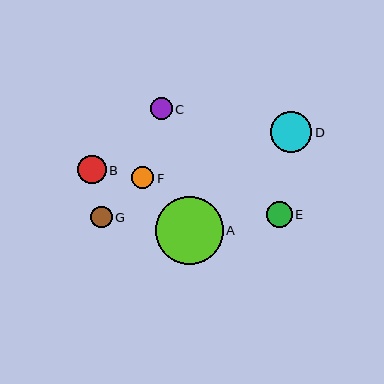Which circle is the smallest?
Circle G is the smallest with a size of approximately 21 pixels.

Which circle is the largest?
Circle A is the largest with a size of approximately 68 pixels.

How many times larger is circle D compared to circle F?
Circle D is approximately 1.8 times the size of circle F.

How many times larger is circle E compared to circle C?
Circle E is approximately 1.1 times the size of circle C.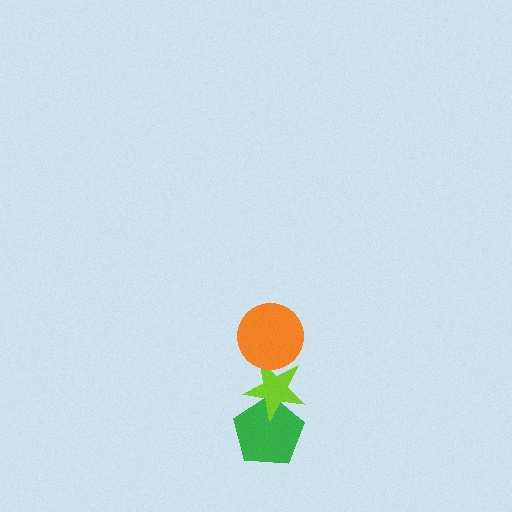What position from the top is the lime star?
The lime star is 2nd from the top.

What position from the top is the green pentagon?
The green pentagon is 3rd from the top.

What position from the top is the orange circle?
The orange circle is 1st from the top.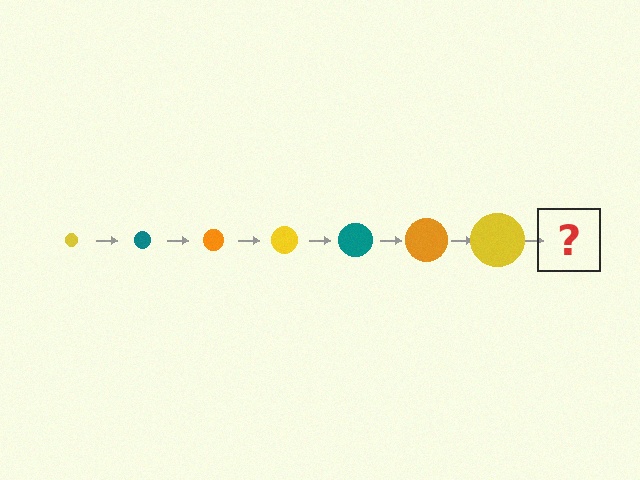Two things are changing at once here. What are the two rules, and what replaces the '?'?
The two rules are that the circle grows larger each step and the color cycles through yellow, teal, and orange. The '?' should be a teal circle, larger than the previous one.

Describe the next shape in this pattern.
It should be a teal circle, larger than the previous one.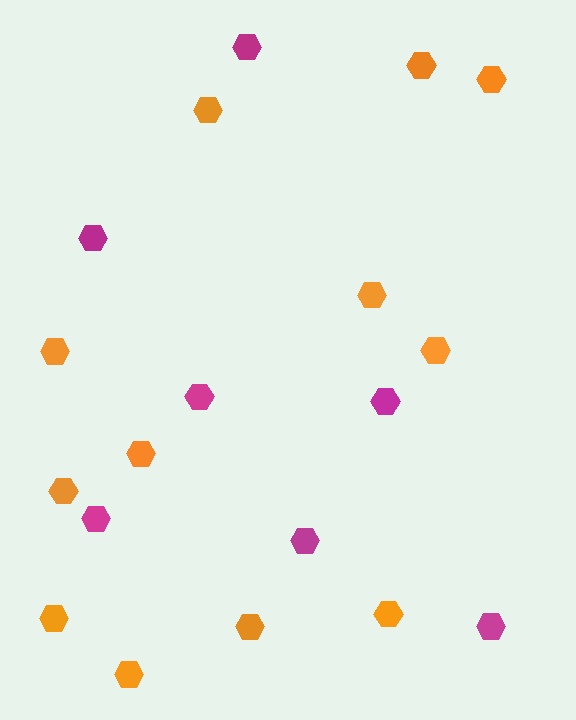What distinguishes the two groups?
There are 2 groups: one group of magenta hexagons (7) and one group of orange hexagons (12).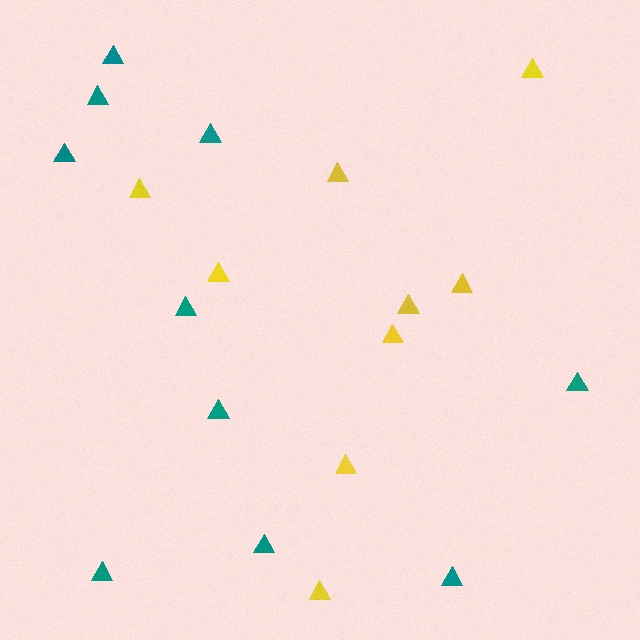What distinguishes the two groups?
There are 2 groups: one group of teal triangles (10) and one group of yellow triangles (9).